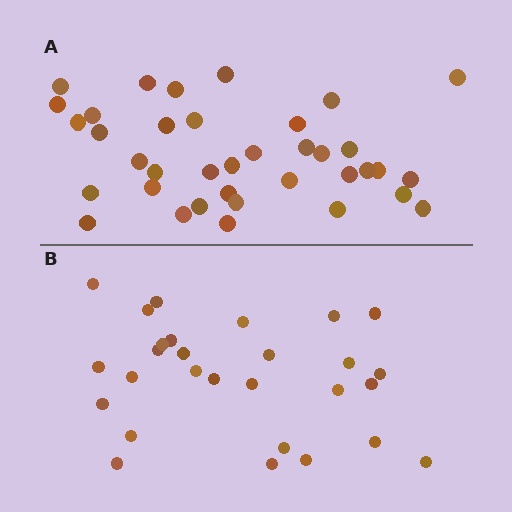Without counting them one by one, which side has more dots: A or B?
Region A (the top region) has more dots.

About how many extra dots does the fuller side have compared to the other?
Region A has roughly 8 or so more dots than region B.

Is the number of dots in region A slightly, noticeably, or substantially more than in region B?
Region A has noticeably more, but not dramatically so. The ratio is roughly 1.3 to 1.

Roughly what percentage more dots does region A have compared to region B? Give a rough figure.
About 30% more.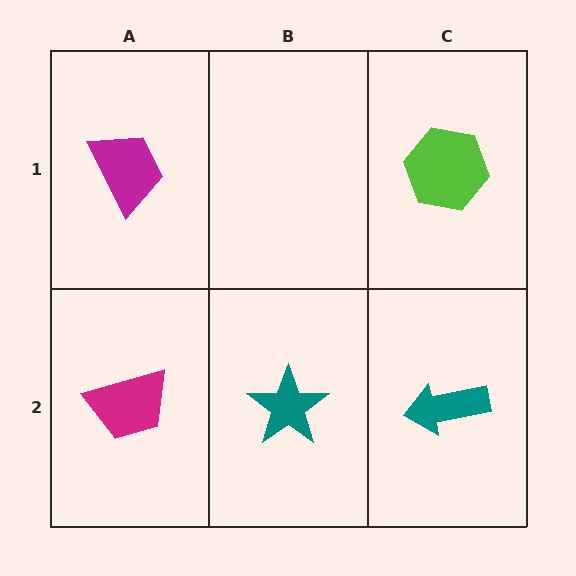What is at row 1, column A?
A magenta trapezoid.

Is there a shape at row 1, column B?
No, that cell is empty.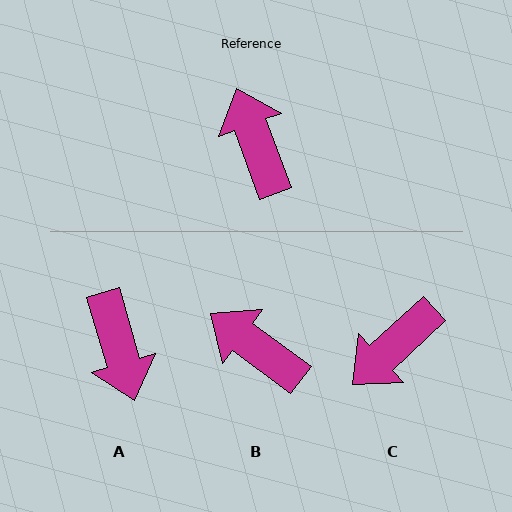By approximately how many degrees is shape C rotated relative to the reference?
Approximately 112 degrees counter-clockwise.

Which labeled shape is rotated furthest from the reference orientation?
A, about 176 degrees away.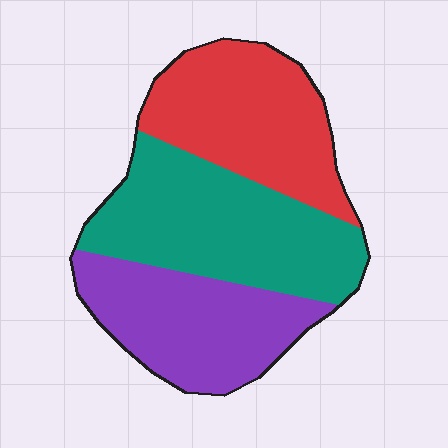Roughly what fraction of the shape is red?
Red takes up about one third (1/3) of the shape.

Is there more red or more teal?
Teal.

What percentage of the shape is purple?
Purple takes up about one third (1/3) of the shape.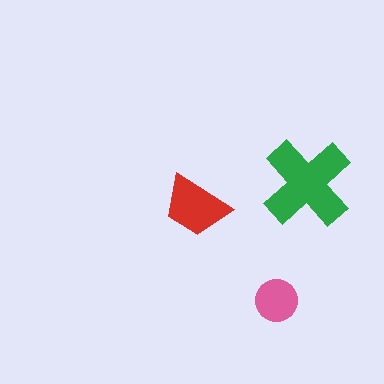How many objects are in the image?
There are 3 objects in the image.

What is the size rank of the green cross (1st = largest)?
1st.